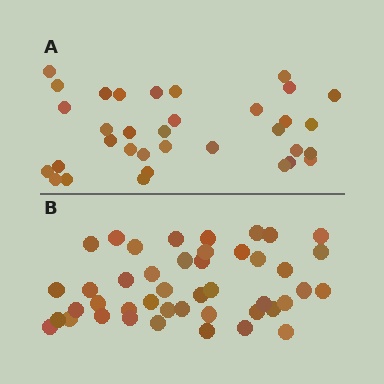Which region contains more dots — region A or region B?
Region B (the bottom region) has more dots.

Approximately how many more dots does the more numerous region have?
Region B has roughly 10 or so more dots than region A.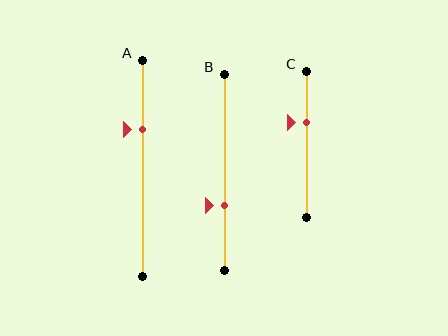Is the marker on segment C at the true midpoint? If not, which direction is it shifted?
No, the marker on segment C is shifted upward by about 15% of the segment length.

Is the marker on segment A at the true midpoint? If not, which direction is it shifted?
No, the marker on segment A is shifted upward by about 18% of the segment length.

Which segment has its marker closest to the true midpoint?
Segment C has its marker closest to the true midpoint.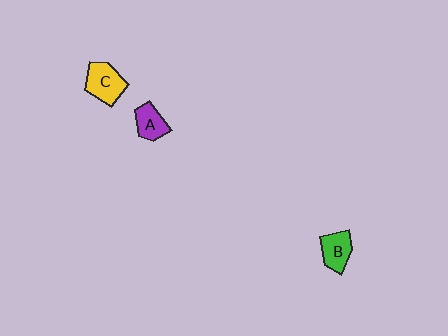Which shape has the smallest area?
Shape A (purple).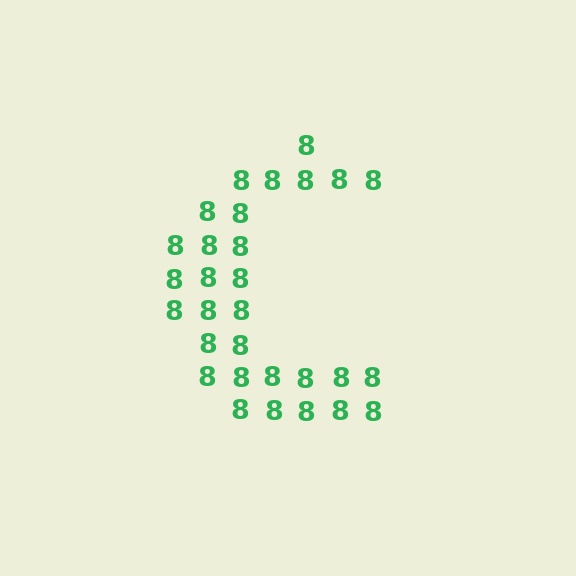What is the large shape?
The large shape is the letter C.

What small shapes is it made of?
It is made of small digit 8's.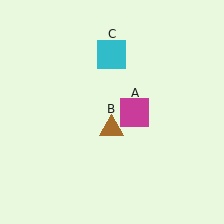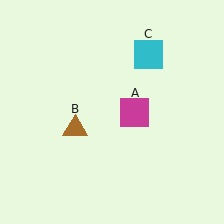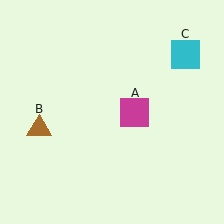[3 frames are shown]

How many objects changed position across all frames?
2 objects changed position: brown triangle (object B), cyan square (object C).